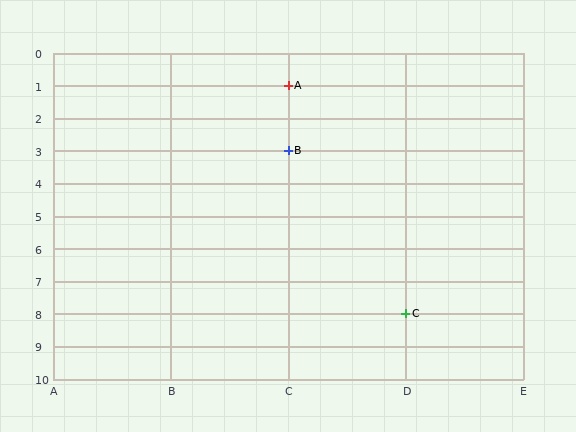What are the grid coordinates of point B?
Point B is at grid coordinates (C, 3).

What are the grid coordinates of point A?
Point A is at grid coordinates (C, 1).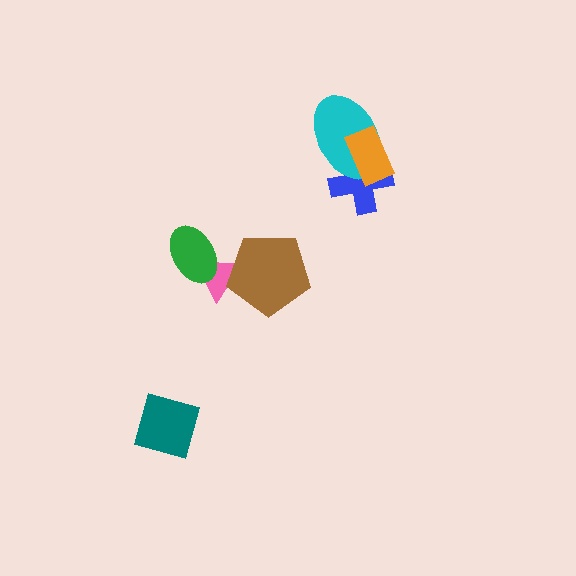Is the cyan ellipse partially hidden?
Yes, it is partially covered by another shape.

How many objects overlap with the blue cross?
2 objects overlap with the blue cross.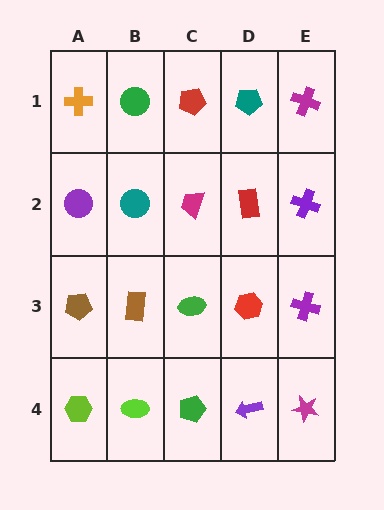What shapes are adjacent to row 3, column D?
A red rectangle (row 2, column D), a purple arrow (row 4, column D), a green ellipse (row 3, column C), a purple cross (row 3, column E).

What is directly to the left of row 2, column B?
A purple circle.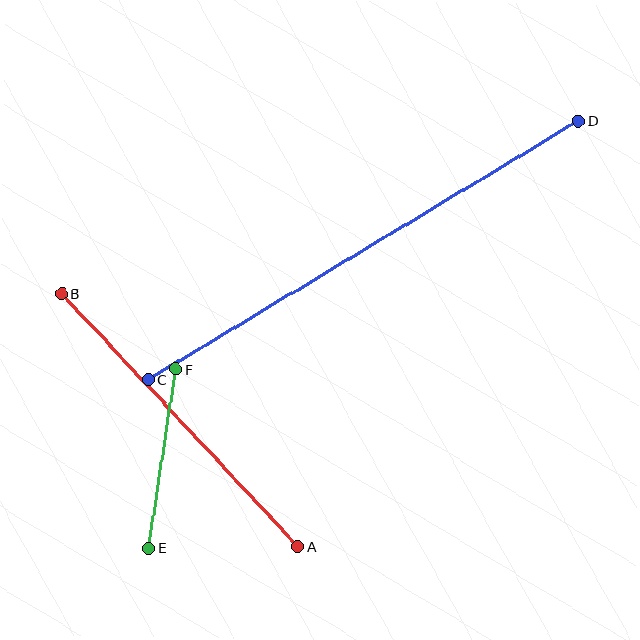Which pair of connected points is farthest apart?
Points C and D are farthest apart.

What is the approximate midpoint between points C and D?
The midpoint is at approximately (363, 250) pixels.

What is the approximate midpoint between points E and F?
The midpoint is at approximately (162, 459) pixels.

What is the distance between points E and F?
The distance is approximately 181 pixels.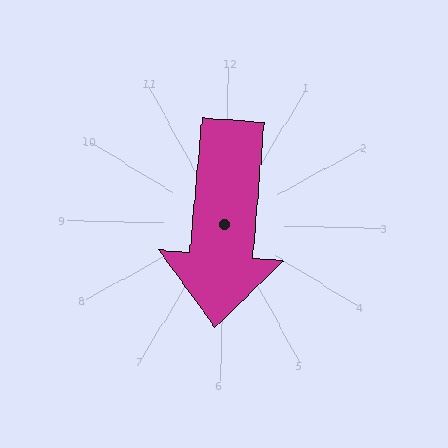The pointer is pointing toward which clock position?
Roughly 6 o'clock.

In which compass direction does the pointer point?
South.